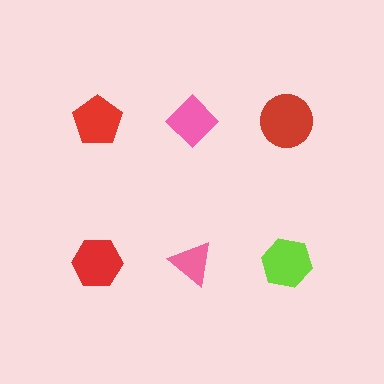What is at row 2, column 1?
A red hexagon.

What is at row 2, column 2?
A pink triangle.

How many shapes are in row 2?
3 shapes.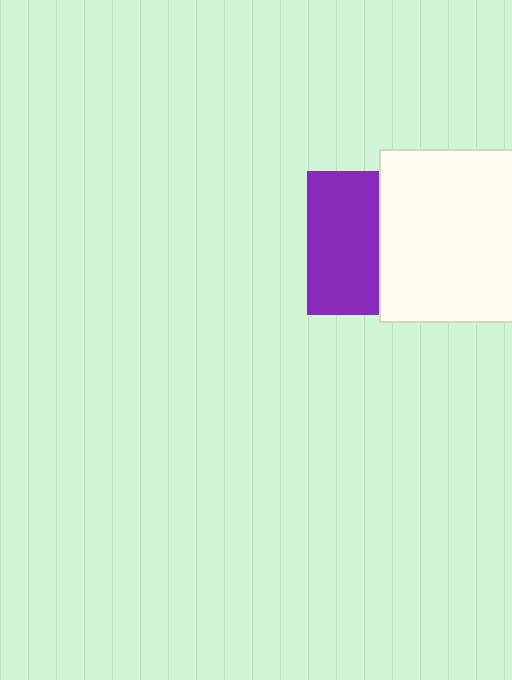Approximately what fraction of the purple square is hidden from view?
Roughly 50% of the purple square is hidden behind the white square.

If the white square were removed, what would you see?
You would see the complete purple square.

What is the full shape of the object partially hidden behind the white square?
The partially hidden object is a purple square.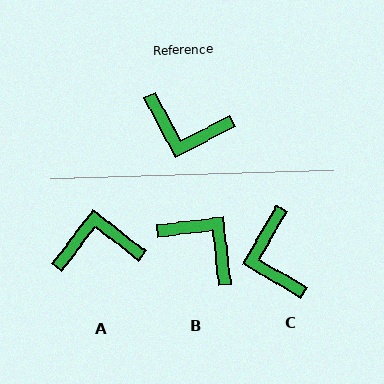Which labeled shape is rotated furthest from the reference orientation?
B, about 159 degrees away.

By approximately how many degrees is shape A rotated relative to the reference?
Approximately 155 degrees clockwise.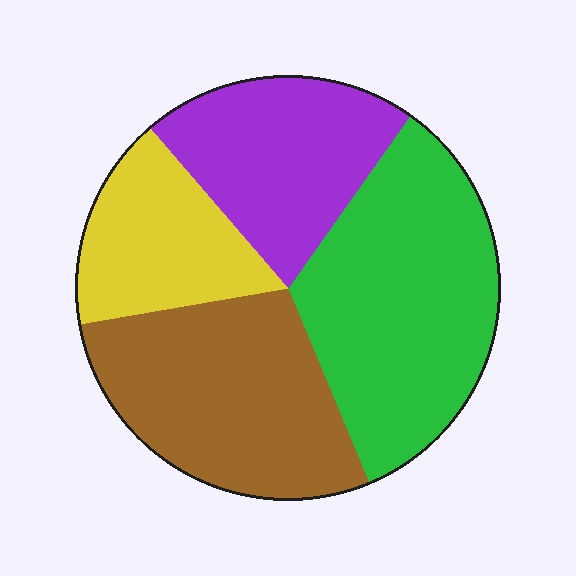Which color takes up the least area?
Yellow, at roughly 15%.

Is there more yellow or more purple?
Purple.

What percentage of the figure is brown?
Brown takes up between a quarter and a half of the figure.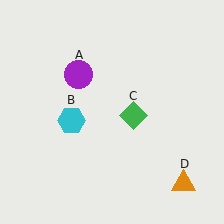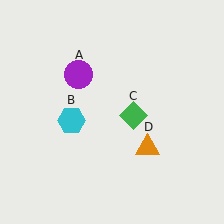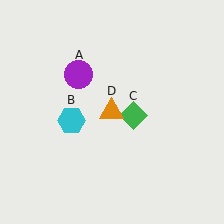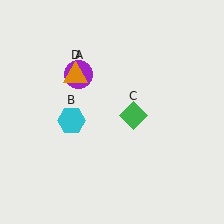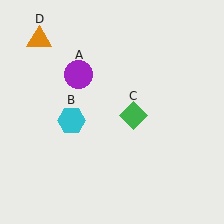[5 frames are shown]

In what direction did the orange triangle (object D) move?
The orange triangle (object D) moved up and to the left.